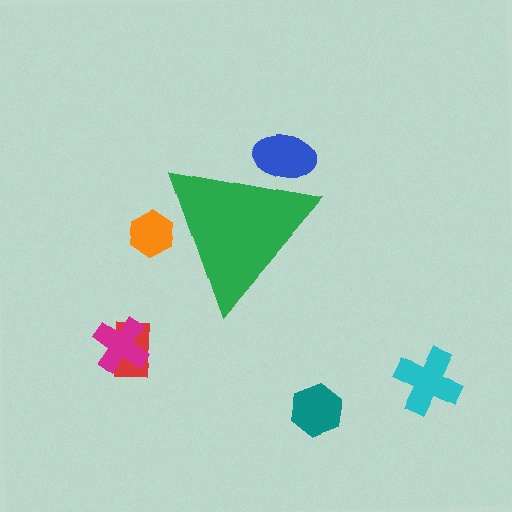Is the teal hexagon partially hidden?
No, the teal hexagon is fully visible.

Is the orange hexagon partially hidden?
Yes, the orange hexagon is partially hidden behind the green triangle.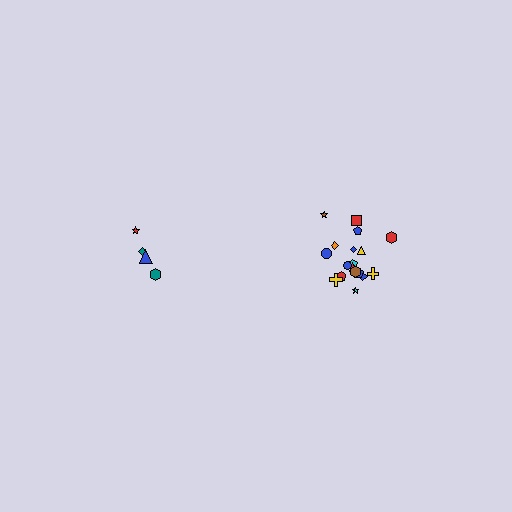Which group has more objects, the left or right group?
The right group.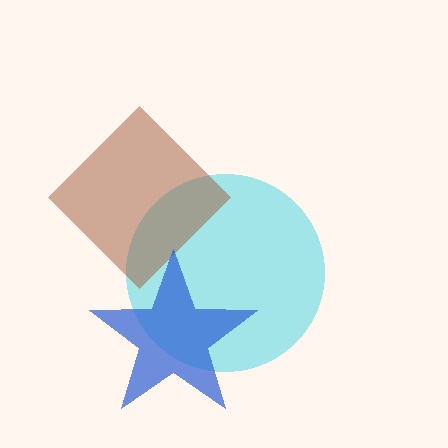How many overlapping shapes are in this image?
There are 3 overlapping shapes in the image.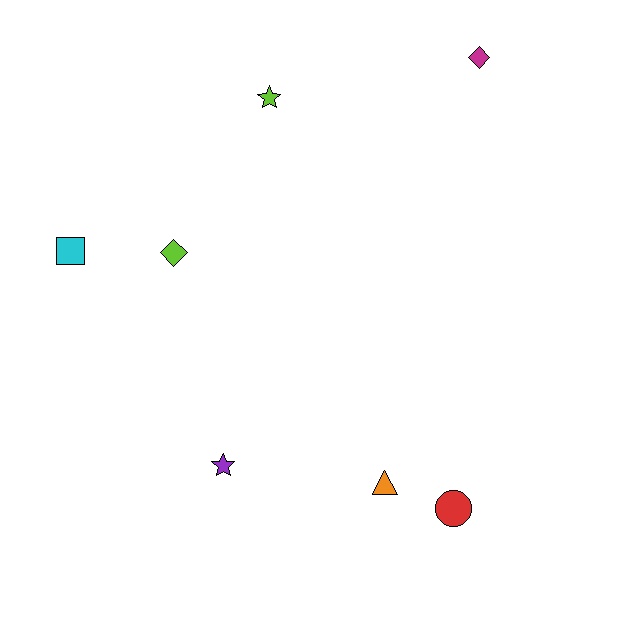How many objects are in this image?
There are 7 objects.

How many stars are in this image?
There are 2 stars.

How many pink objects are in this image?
There are no pink objects.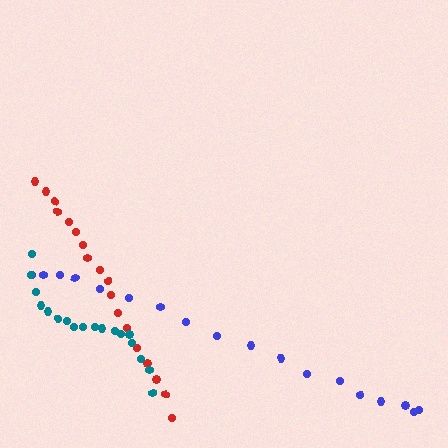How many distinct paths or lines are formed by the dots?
There are 3 distinct paths.